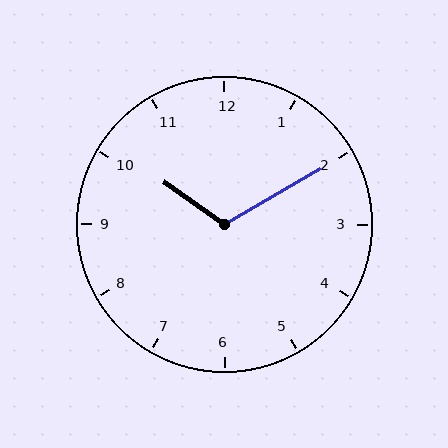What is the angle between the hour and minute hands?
Approximately 115 degrees.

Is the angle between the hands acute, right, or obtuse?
It is obtuse.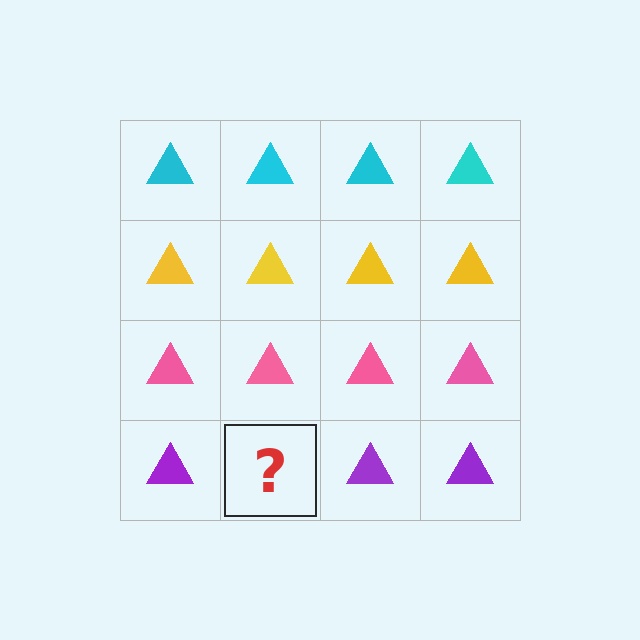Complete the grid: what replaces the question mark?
The question mark should be replaced with a purple triangle.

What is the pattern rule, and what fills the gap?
The rule is that each row has a consistent color. The gap should be filled with a purple triangle.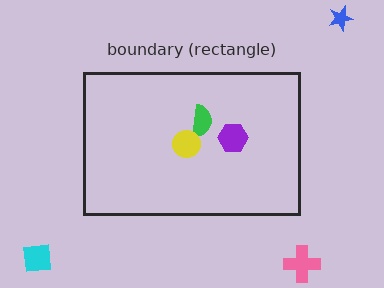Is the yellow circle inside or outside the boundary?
Inside.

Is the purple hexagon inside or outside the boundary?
Inside.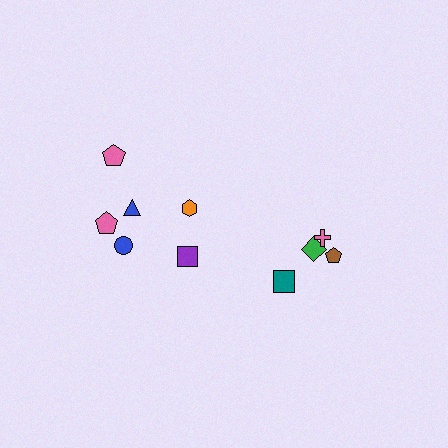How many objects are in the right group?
There are 4 objects.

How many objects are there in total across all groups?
There are 10 objects.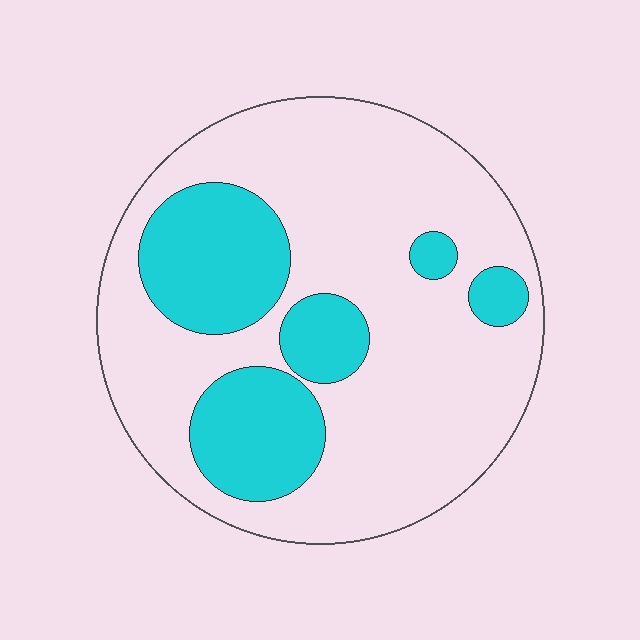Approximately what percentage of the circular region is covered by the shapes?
Approximately 30%.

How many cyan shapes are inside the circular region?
5.